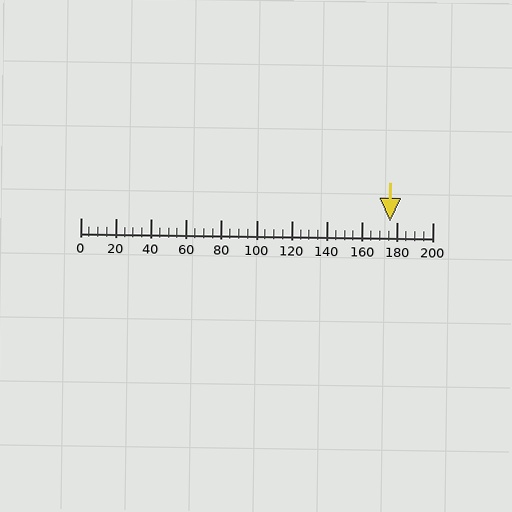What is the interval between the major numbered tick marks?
The major tick marks are spaced 20 units apart.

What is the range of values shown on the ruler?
The ruler shows values from 0 to 200.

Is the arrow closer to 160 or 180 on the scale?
The arrow is closer to 180.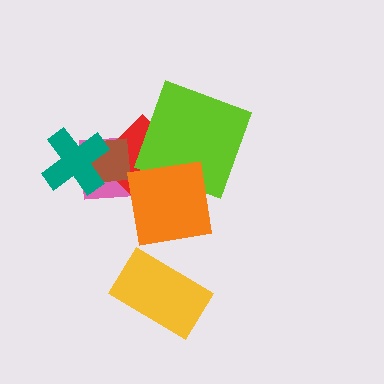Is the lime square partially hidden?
Yes, it is partially covered by another shape.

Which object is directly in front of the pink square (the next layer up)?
The red diamond is directly in front of the pink square.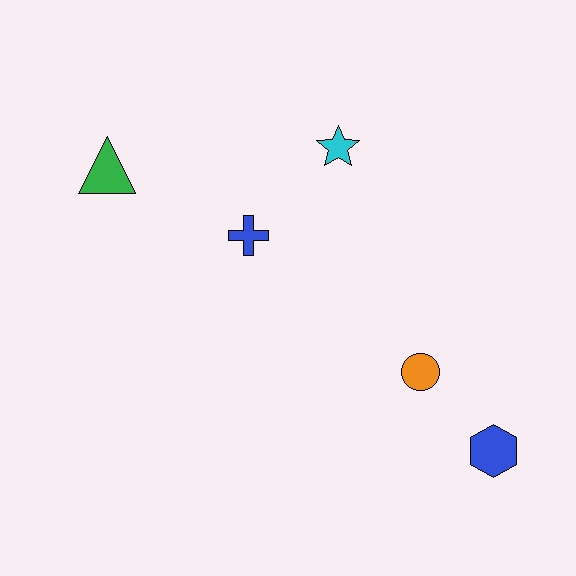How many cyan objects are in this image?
There is 1 cyan object.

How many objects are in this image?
There are 5 objects.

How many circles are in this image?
There is 1 circle.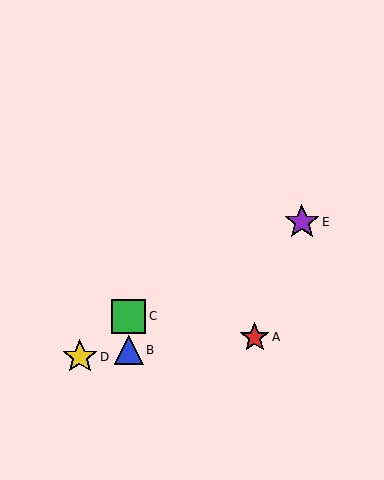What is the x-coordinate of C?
Object C is at x≈129.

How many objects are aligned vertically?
2 objects (B, C) are aligned vertically.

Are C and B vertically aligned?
Yes, both are at x≈129.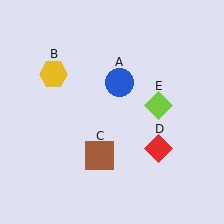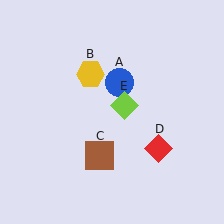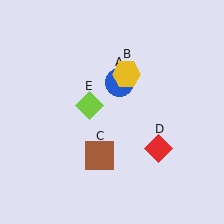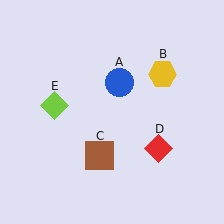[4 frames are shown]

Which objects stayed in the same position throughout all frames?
Blue circle (object A) and brown square (object C) and red diamond (object D) remained stationary.